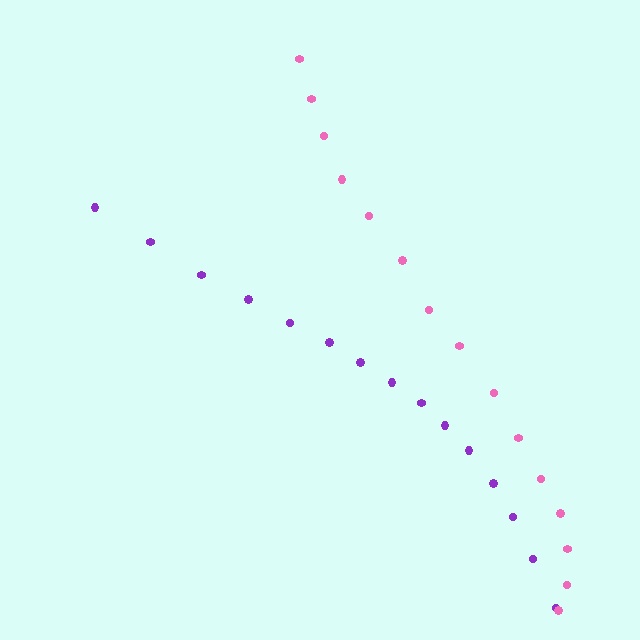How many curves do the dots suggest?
There are 2 distinct paths.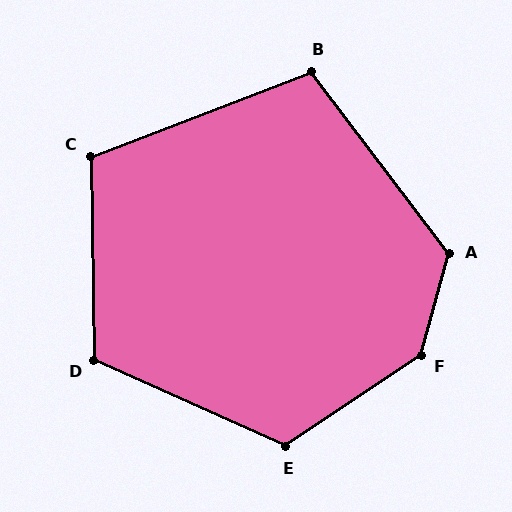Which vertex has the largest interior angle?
F, at approximately 139 degrees.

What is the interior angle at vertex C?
Approximately 110 degrees (obtuse).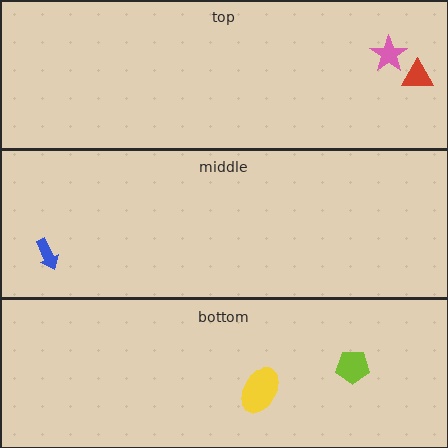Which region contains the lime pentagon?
The bottom region.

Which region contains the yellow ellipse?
The bottom region.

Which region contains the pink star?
The top region.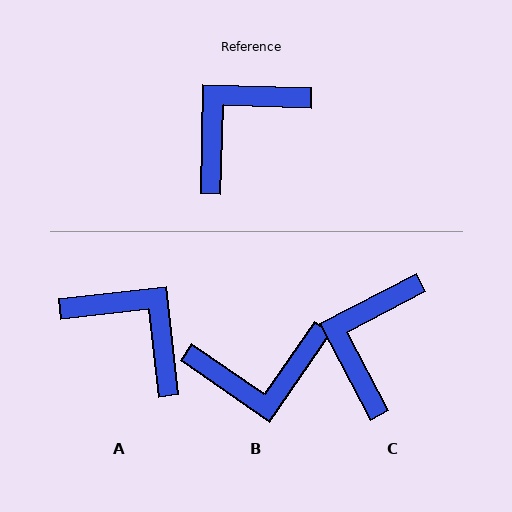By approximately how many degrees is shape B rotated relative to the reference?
Approximately 147 degrees counter-clockwise.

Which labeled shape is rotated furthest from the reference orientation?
B, about 147 degrees away.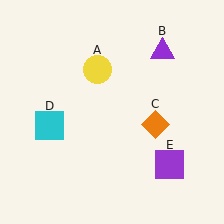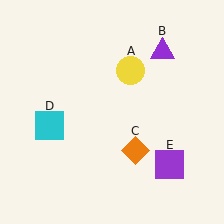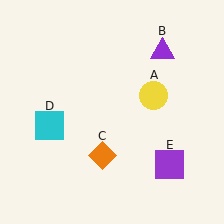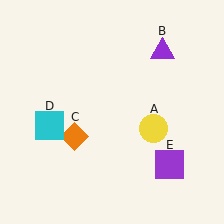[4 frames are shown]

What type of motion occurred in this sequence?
The yellow circle (object A), orange diamond (object C) rotated clockwise around the center of the scene.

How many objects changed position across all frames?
2 objects changed position: yellow circle (object A), orange diamond (object C).